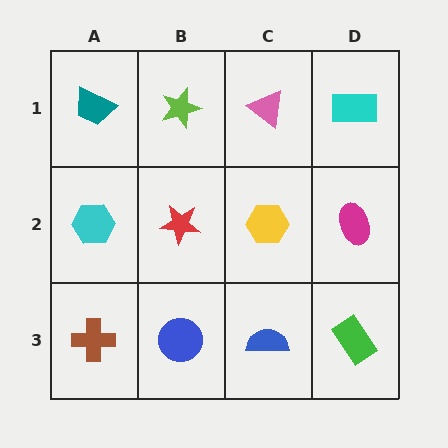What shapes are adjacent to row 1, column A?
A cyan hexagon (row 2, column A), a lime star (row 1, column B).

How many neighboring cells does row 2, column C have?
4.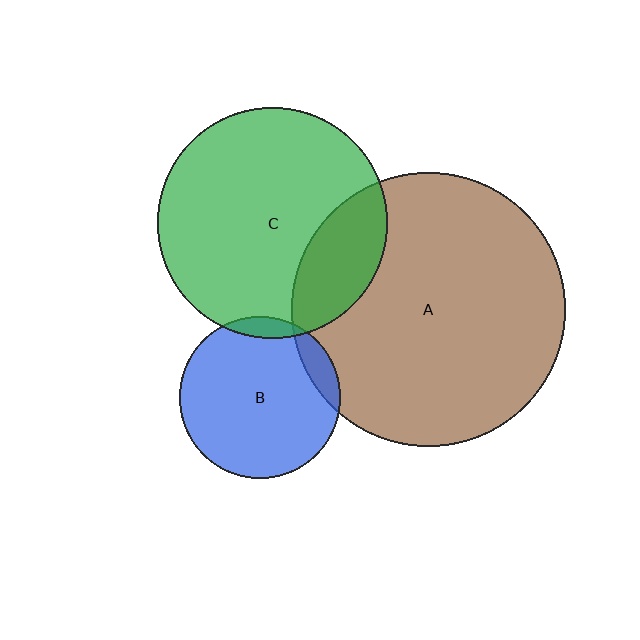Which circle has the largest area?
Circle A (brown).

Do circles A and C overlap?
Yes.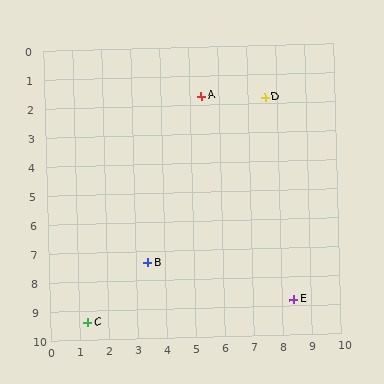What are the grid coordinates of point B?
Point B is at approximately (3.4, 7.4).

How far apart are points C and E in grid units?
Points C and E are about 7.1 grid units apart.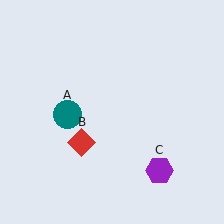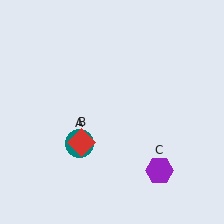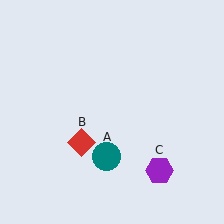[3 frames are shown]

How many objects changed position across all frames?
1 object changed position: teal circle (object A).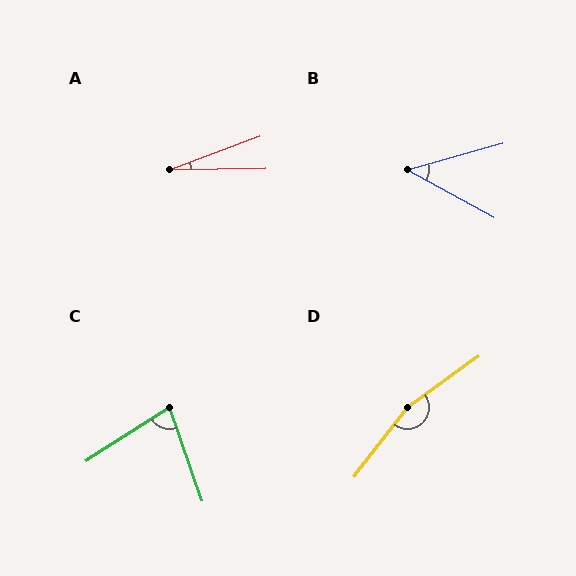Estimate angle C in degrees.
Approximately 76 degrees.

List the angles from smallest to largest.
A (19°), B (45°), C (76°), D (163°).